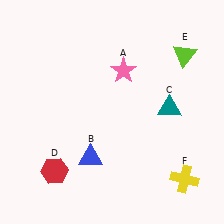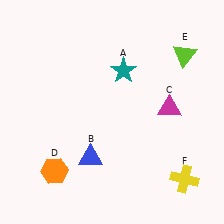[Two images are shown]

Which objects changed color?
A changed from pink to teal. C changed from teal to magenta. D changed from red to orange.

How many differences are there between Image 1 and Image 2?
There are 3 differences between the two images.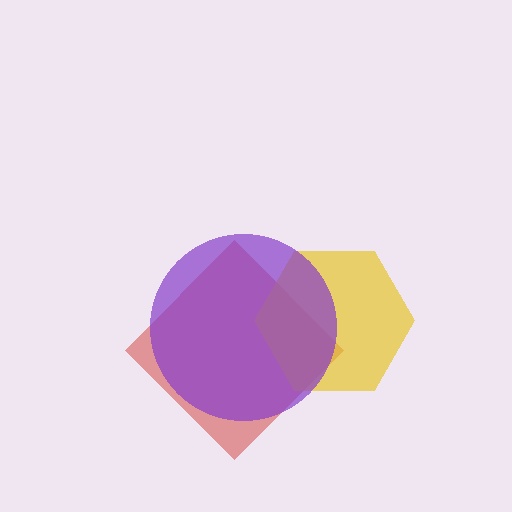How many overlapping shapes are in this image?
There are 3 overlapping shapes in the image.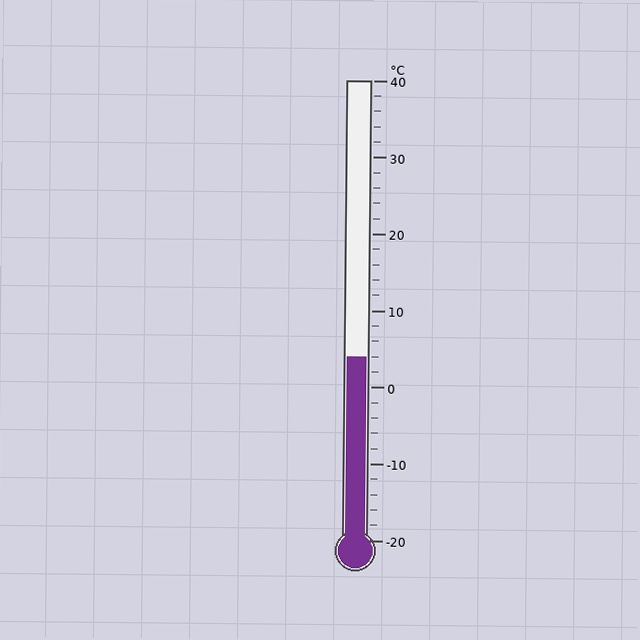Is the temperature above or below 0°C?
The temperature is above 0°C.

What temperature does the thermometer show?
The thermometer shows approximately 4°C.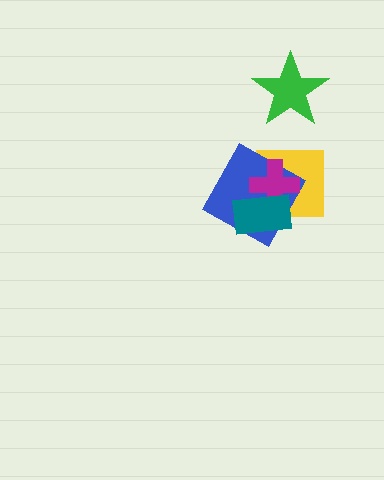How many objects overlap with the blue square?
3 objects overlap with the blue square.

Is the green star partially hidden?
No, no other shape covers it.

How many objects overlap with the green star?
0 objects overlap with the green star.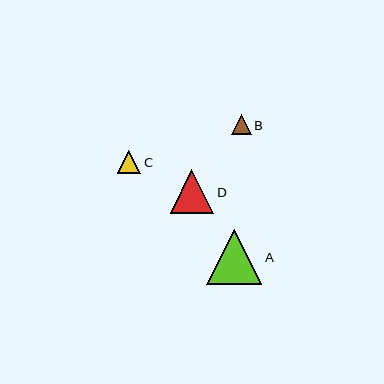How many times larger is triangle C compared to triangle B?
Triangle C is approximately 1.2 times the size of triangle B.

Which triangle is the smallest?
Triangle B is the smallest with a size of approximately 20 pixels.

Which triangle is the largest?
Triangle A is the largest with a size of approximately 55 pixels.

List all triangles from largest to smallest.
From largest to smallest: A, D, C, B.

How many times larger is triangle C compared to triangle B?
Triangle C is approximately 1.2 times the size of triangle B.